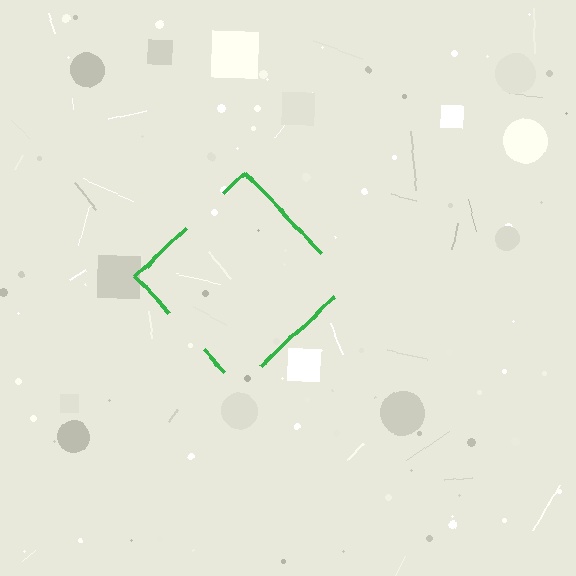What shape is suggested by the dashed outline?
The dashed outline suggests a diamond.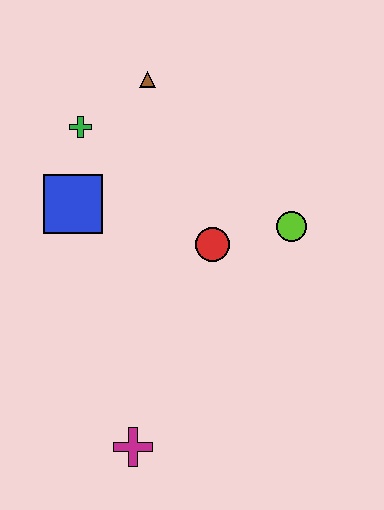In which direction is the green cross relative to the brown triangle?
The green cross is to the left of the brown triangle.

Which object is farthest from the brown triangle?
The magenta cross is farthest from the brown triangle.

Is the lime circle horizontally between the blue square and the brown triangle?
No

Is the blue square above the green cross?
No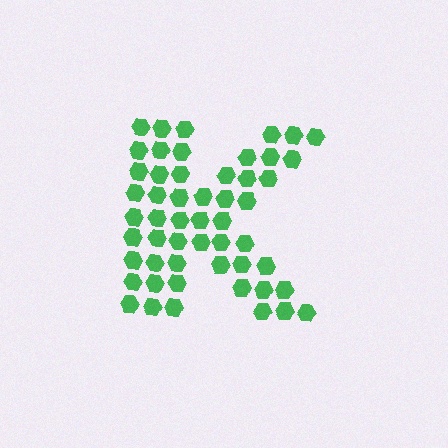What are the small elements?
The small elements are hexagons.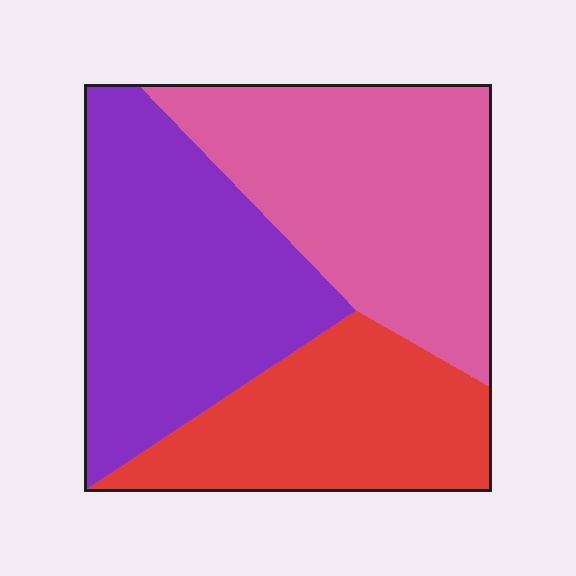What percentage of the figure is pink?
Pink covers roughly 35% of the figure.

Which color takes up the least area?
Red, at roughly 25%.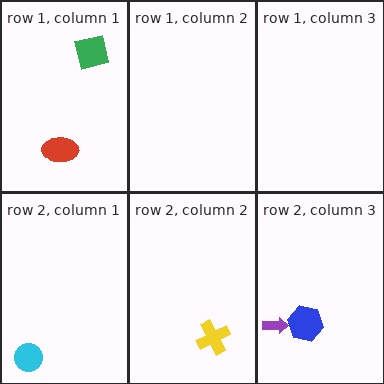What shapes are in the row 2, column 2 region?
The yellow cross.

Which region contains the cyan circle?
The row 2, column 1 region.